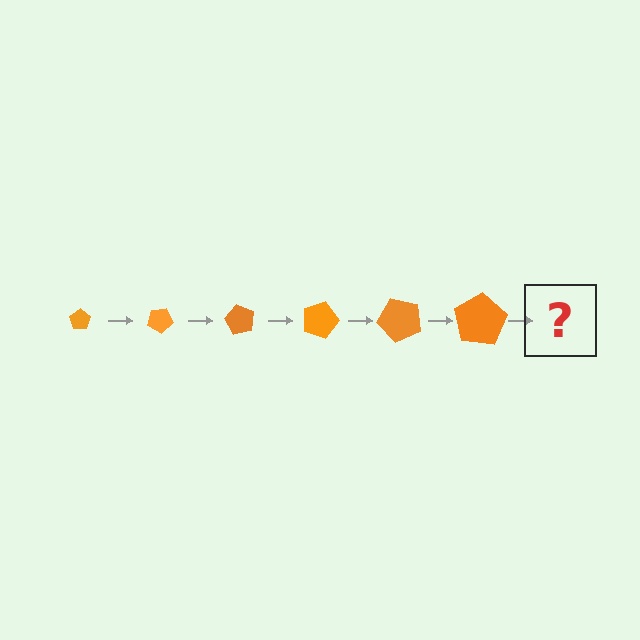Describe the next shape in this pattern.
It should be a pentagon, larger than the previous one and rotated 180 degrees from the start.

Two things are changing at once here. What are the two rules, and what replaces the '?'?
The two rules are that the pentagon grows larger each step and it rotates 30 degrees each step. The '?' should be a pentagon, larger than the previous one and rotated 180 degrees from the start.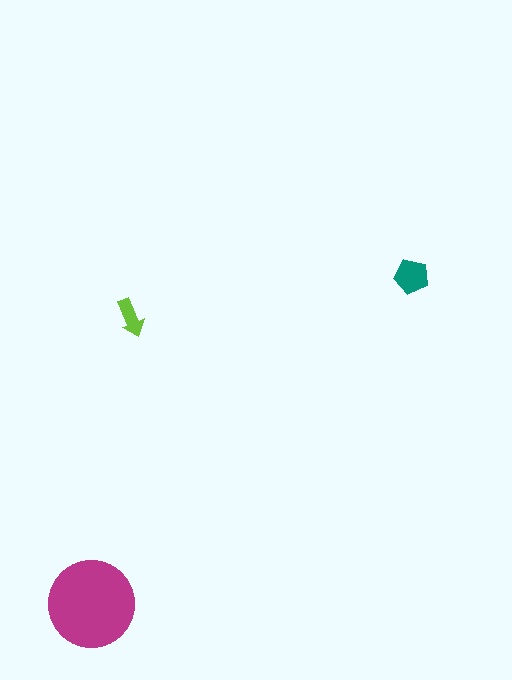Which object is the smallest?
The lime arrow.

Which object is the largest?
The magenta circle.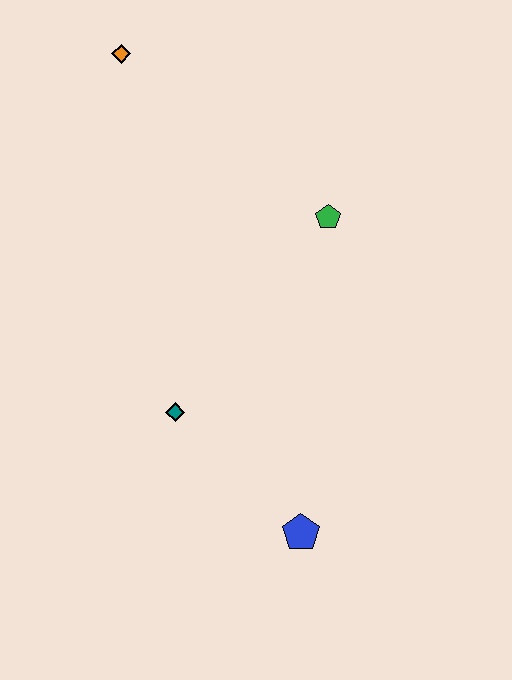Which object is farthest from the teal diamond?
The orange diamond is farthest from the teal diamond.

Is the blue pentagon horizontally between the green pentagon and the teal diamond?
Yes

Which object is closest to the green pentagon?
The teal diamond is closest to the green pentagon.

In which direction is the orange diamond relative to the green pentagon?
The orange diamond is to the left of the green pentagon.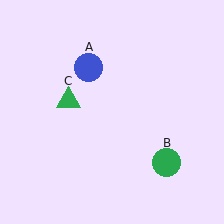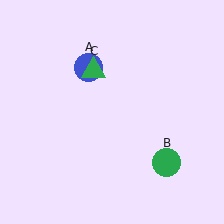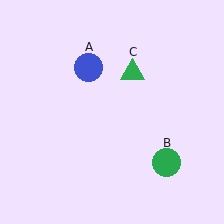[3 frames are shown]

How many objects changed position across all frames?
1 object changed position: green triangle (object C).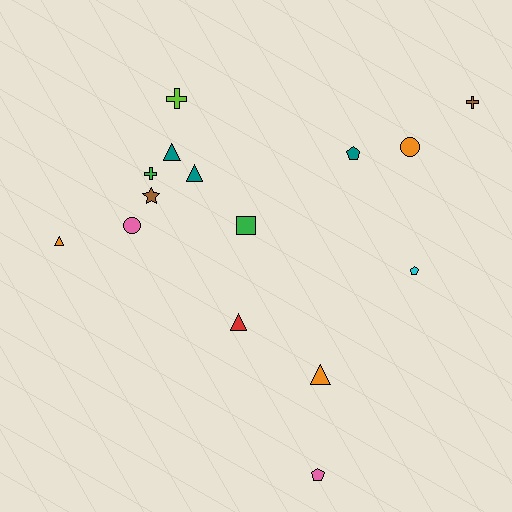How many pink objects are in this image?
There are 2 pink objects.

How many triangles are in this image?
There are 5 triangles.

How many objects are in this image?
There are 15 objects.